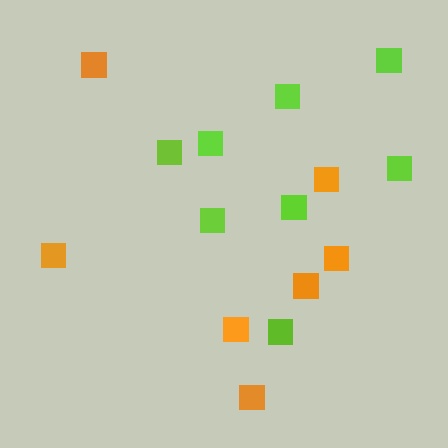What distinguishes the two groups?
There are 2 groups: one group of lime squares (8) and one group of orange squares (7).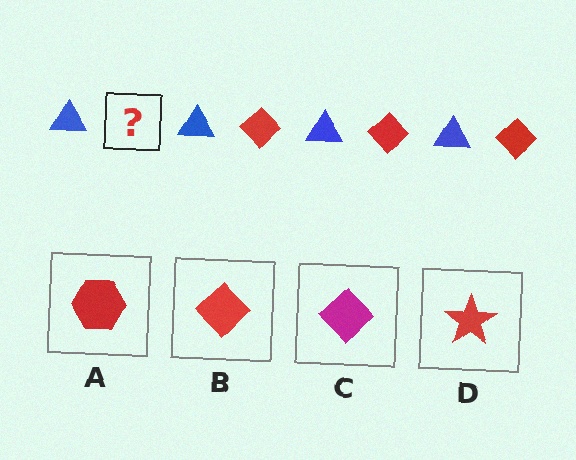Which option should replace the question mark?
Option B.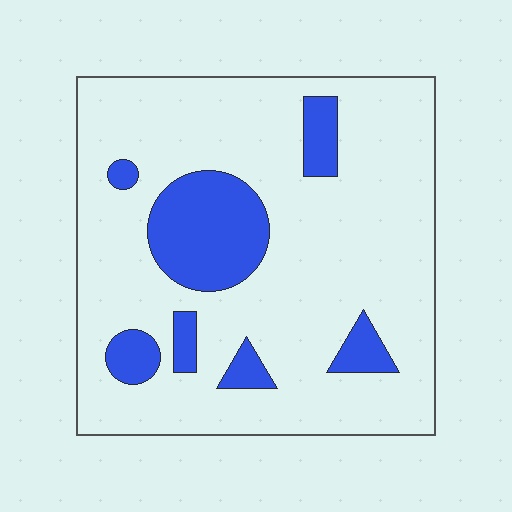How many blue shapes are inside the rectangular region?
7.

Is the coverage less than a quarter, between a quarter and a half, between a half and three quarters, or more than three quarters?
Less than a quarter.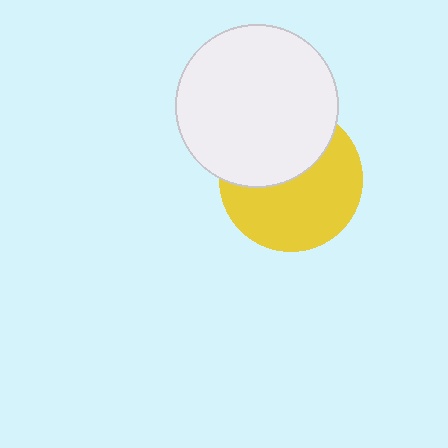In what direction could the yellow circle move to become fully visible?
The yellow circle could move down. That would shift it out from behind the white circle entirely.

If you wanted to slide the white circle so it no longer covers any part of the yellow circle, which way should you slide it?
Slide it up — that is the most direct way to separate the two shapes.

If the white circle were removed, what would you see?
You would see the complete yellow circle.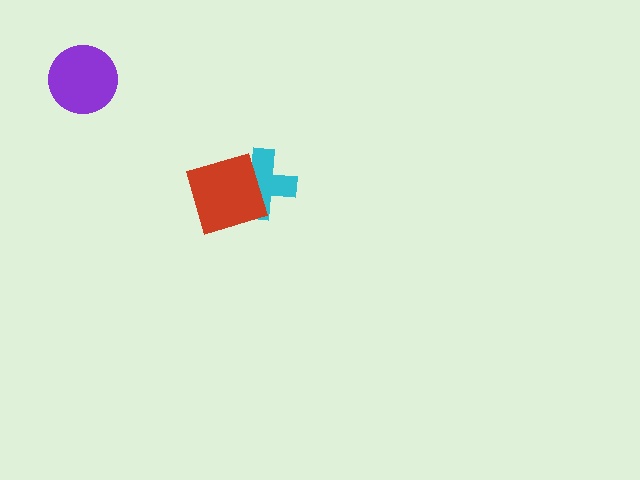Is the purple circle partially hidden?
No, no other shape covers it.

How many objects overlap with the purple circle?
0 objects overlap with the purple circle.